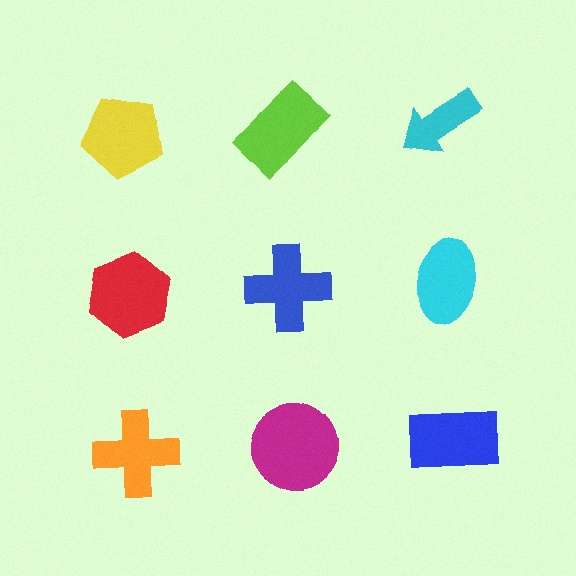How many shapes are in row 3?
3 shapes.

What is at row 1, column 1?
A yellow pentagon.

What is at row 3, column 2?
A magenta circle.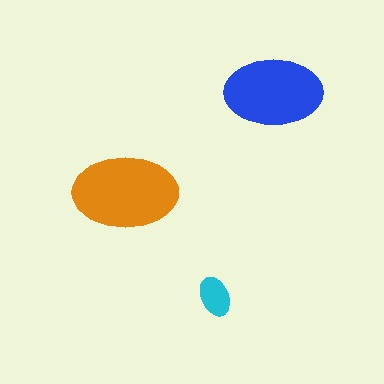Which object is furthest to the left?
The orange ellipse is leftmost.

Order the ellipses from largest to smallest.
the orange one, the blue one, the cyan one.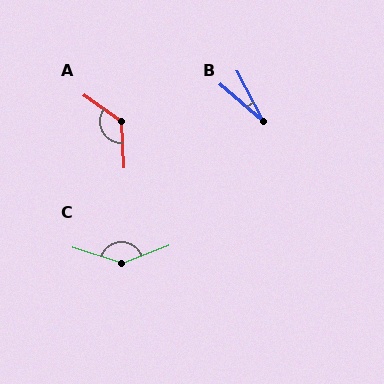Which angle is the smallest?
B, at approximately 22 degrees.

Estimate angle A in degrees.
Approximately 128 degrees.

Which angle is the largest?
C, at approximately 141 degrees.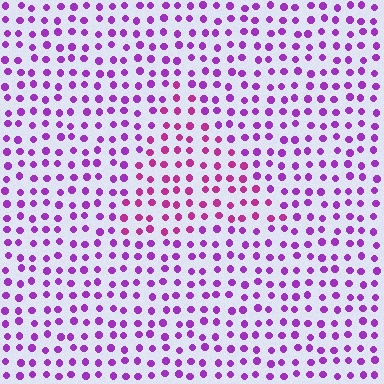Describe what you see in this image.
The image is filled with small purple elements in a uniform arrangement. A triangle-shaped region is visible where the elements are tinted to a slightly different hue, forming a subtle color boundary.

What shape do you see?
I see a triangle.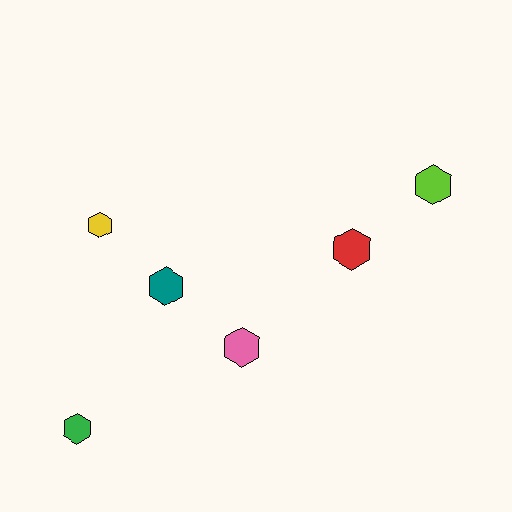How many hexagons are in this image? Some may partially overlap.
There are 6 hexagons.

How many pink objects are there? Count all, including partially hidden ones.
There is 1 pink object.